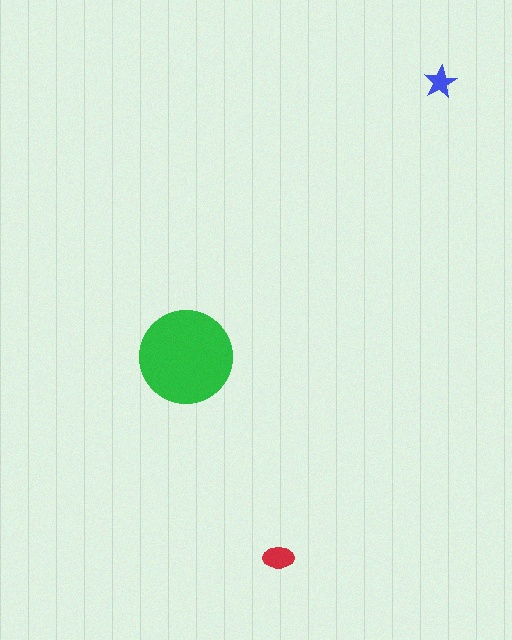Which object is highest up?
The blue star is topmost.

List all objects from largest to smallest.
The green circle, the red ellipse, the blue star.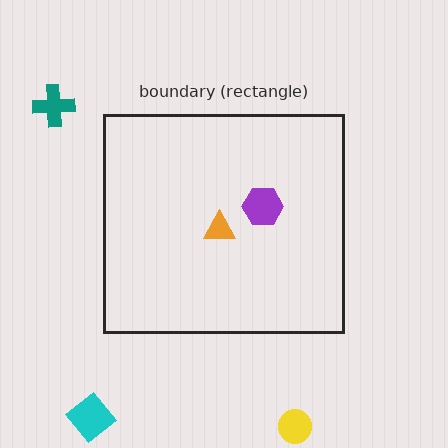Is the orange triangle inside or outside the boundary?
Inside.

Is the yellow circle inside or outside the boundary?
Outside.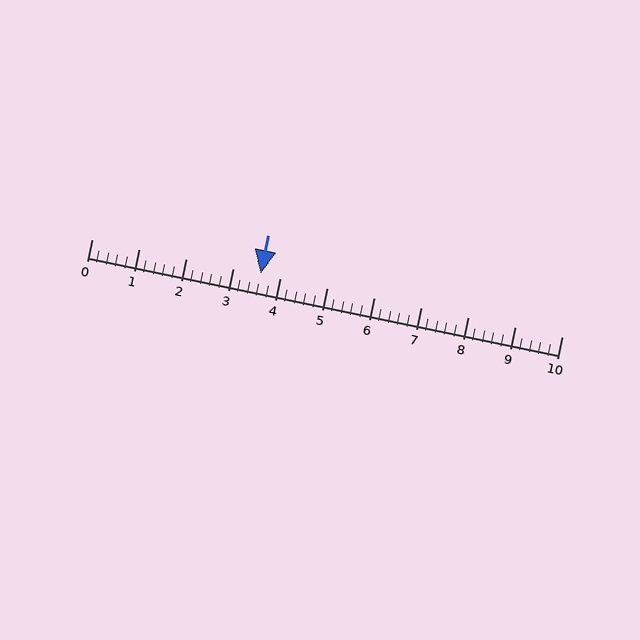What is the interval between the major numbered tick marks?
The major tick marks are spaced 1 units apart.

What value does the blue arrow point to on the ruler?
The blue arrow points to approximately 3.6.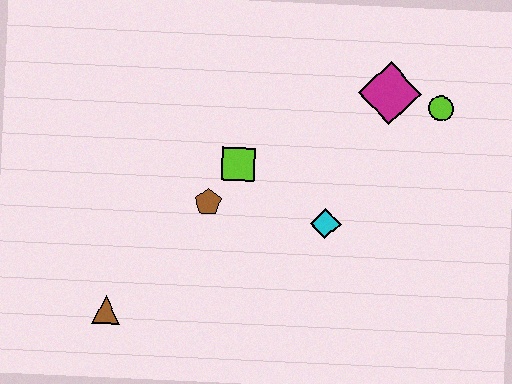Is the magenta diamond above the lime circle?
Yes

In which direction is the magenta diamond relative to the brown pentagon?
The magenta diamond is to the right of the brown pentagon.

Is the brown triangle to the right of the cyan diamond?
No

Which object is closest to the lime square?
The brown pentagon is closest to the lime square.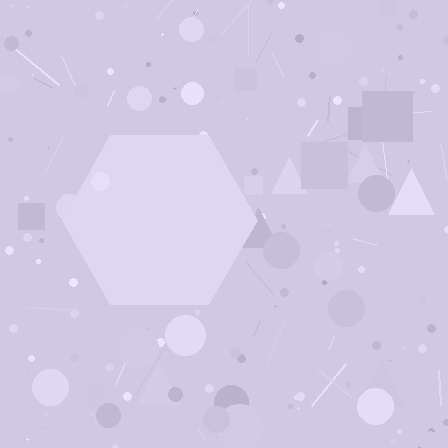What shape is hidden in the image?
A hexagon is hidden in the image.